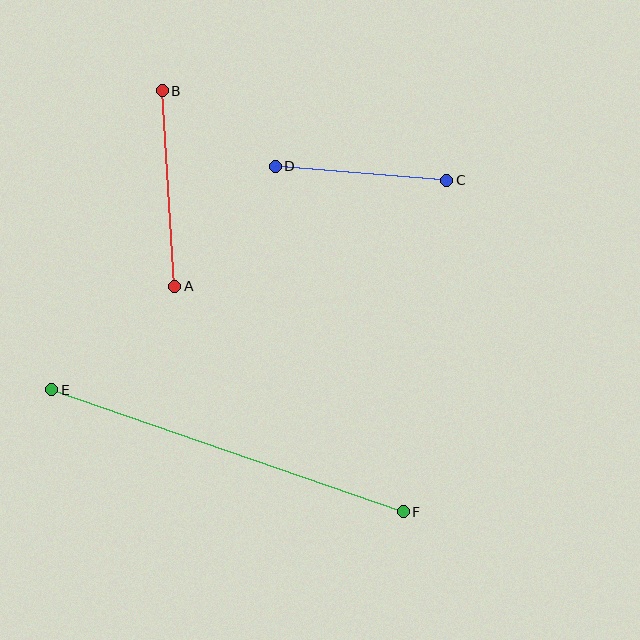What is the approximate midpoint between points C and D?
The midpoint is at approximately (361, 173) pixels.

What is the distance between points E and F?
The distance is approximately 372 pixels.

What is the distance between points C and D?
The distance is approximately 172 pixels.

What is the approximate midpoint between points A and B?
The midpoint is at approximately (168, 188) pixels.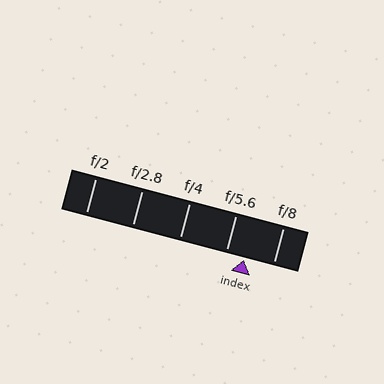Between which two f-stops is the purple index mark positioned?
The index mark is between f/5.6 and f/8.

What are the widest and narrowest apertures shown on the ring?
The widest aperture shown is f/2 and the narrowest is f/8.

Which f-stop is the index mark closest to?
The index mark is closest to f/5.6.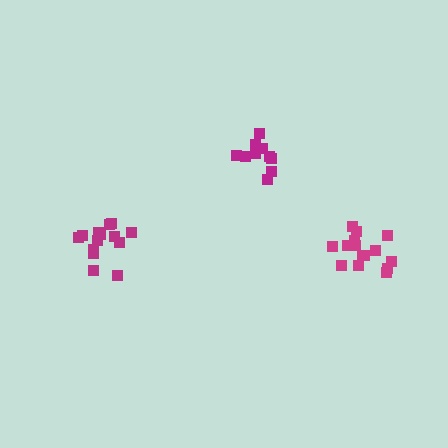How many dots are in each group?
Group 1: 15 dots, Group 2: 14 dots, Group 3: 10 dots (39 total).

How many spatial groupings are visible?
There are 3 spatial groupings.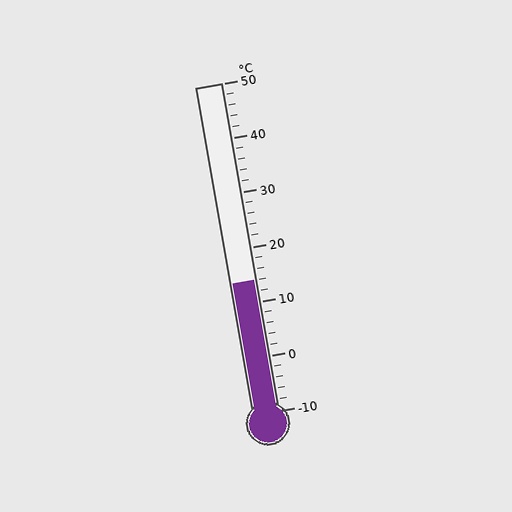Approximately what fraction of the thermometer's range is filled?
The thermometer is filled to approximately 40% of its range.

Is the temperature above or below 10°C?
The temperature is above 10°C.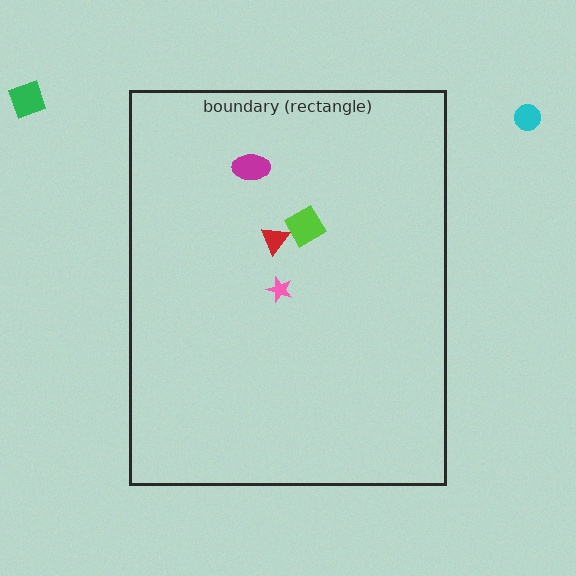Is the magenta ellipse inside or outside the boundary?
Inside.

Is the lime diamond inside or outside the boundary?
Inside.